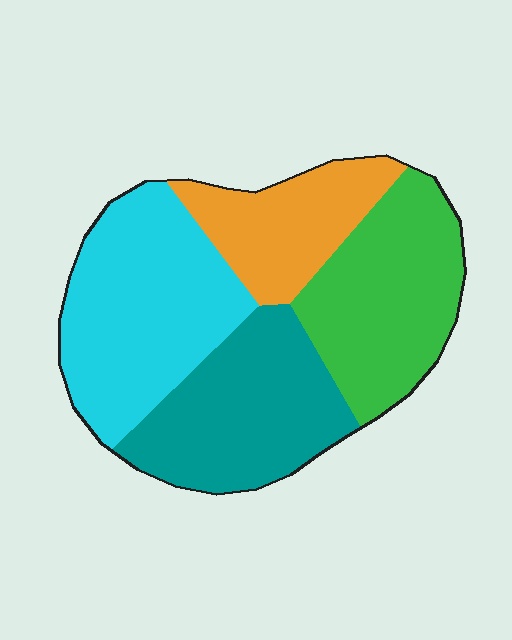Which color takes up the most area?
Cyan, at roughly 30%.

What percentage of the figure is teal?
Teal takes up between a sixth and a third of the figure.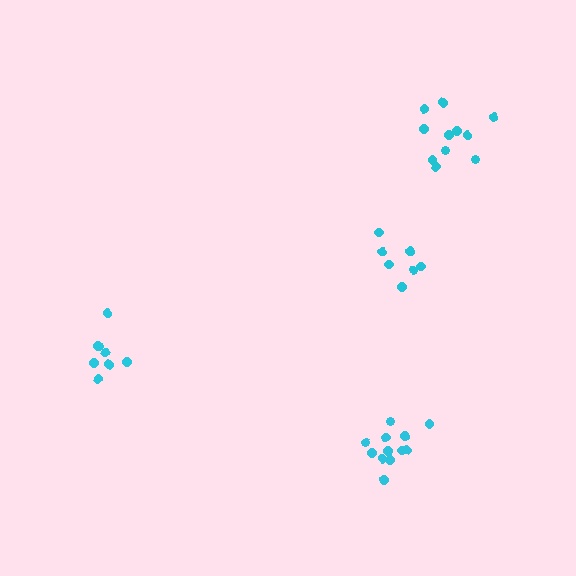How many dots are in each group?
Group 1: 13 dots, Group 2: 8 dots, Group 3: 7 dots, Group 4: 11 dots (39 total).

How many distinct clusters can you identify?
There are 4 distinct clusters.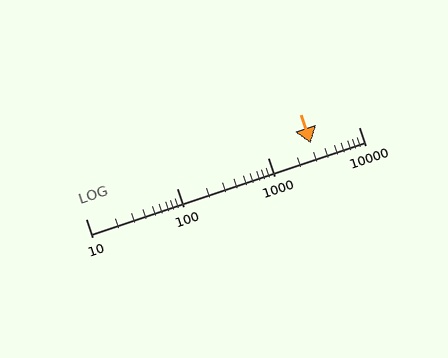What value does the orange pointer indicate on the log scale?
The pointer indicates approximately 3000.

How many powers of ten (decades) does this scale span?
The scale spans 3 decades, from 10 to 10000.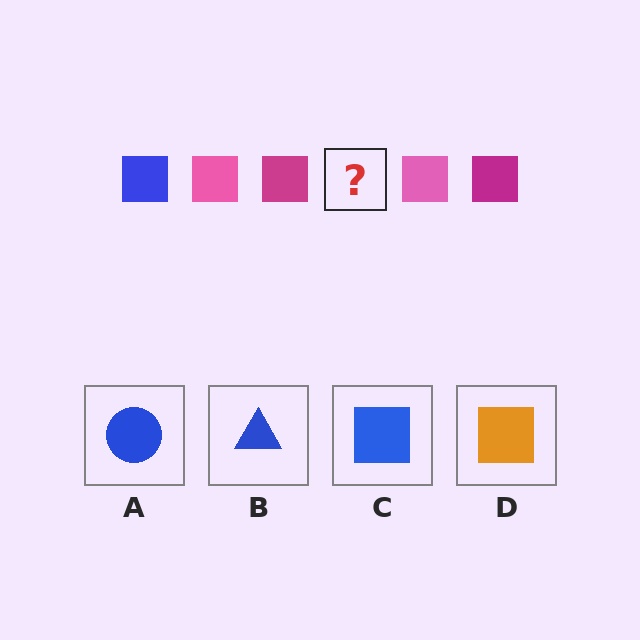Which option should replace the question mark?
Option C.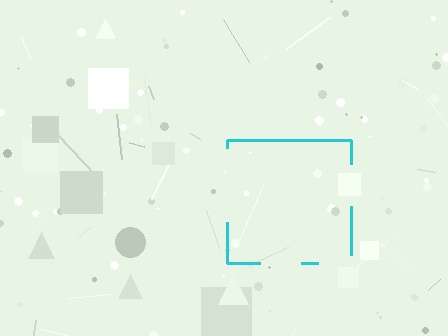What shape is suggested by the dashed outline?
The dashed outline suggests a square.